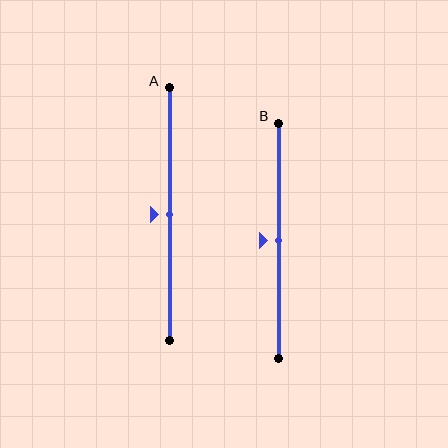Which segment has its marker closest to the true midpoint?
Segment A has its marker closest to the true midpoint.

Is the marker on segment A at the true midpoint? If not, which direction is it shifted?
Yes, the marker on segment A is at the true midpoint.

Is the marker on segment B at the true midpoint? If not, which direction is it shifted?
Yes, the marker on segment B is at the true midpoint.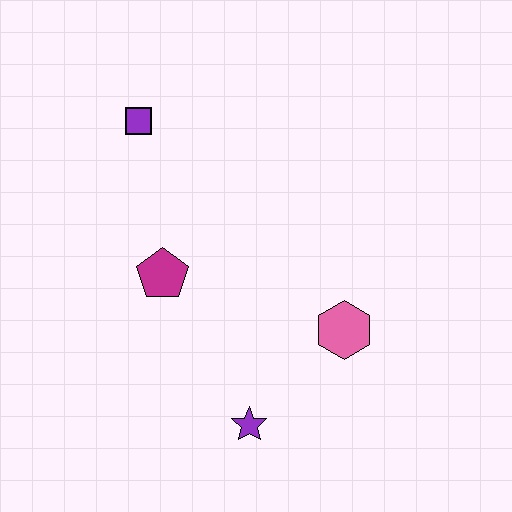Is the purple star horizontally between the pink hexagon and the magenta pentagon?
Yes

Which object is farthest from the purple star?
The purple square is farthest from the purple star.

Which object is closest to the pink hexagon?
The purple star is closest to the pink hexagon.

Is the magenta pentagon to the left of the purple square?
No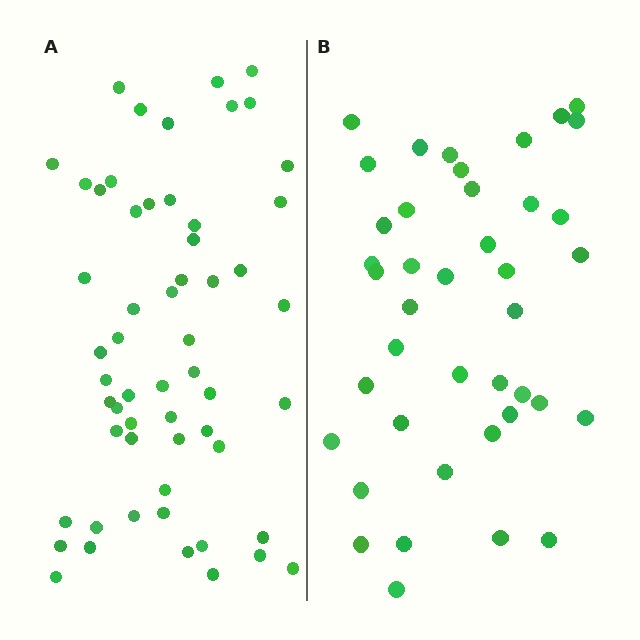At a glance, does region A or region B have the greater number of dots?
Region A (the left region) has more dots.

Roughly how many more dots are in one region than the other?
Region A has approximately 15 more dots than region B.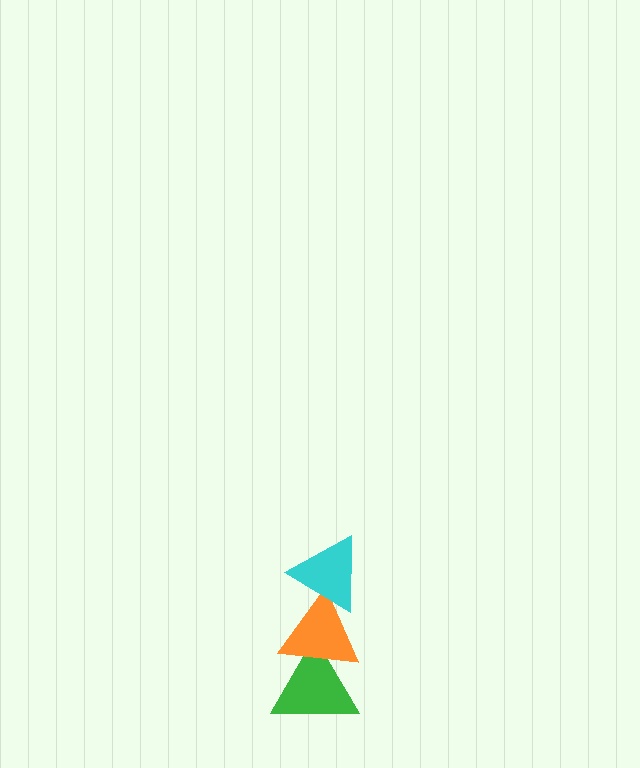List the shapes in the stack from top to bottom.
From top to bottom: the cyan triangle, the orange triangle, the green triangle.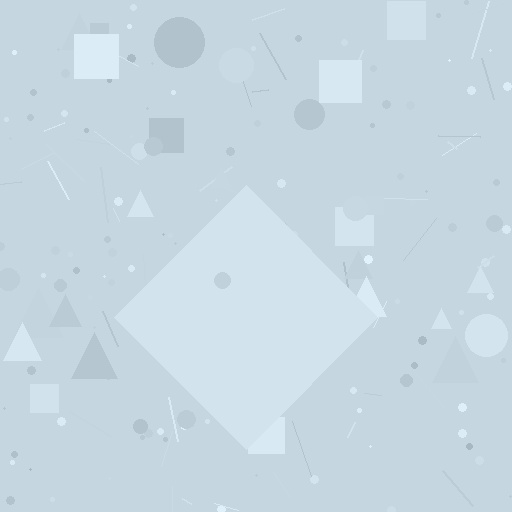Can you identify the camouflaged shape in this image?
The camouflaged shape is a diamond.